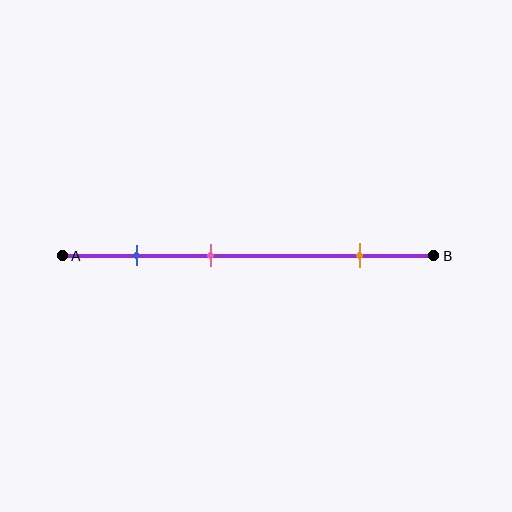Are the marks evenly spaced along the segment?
No, the marks are not evenly spaced.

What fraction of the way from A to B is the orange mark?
The orange mark is approximately 80% (0.8) of the way from A to B.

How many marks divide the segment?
There are 3 marks dividing the segment.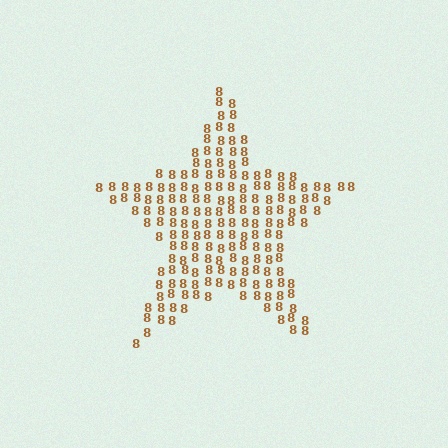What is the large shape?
The large shape is a star.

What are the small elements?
The small elements are digit 8's.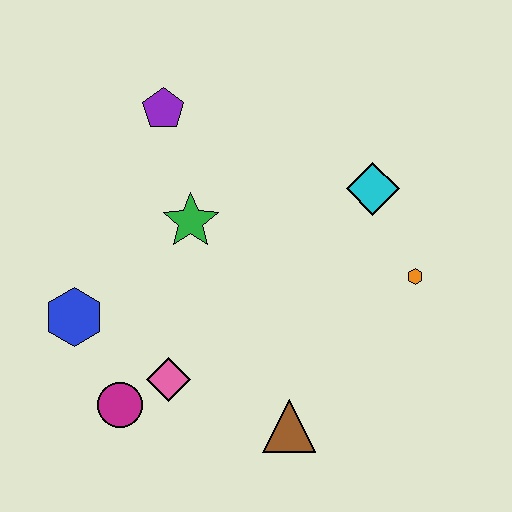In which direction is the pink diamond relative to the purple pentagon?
The pink diamond is below the purple pentagon.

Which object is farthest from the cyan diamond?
The magenta circle is farthest from the cyan diamond.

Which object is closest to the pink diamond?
The magenta circle is closest to the pink diamond.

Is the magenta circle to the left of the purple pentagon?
Yes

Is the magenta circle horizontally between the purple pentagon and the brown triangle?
No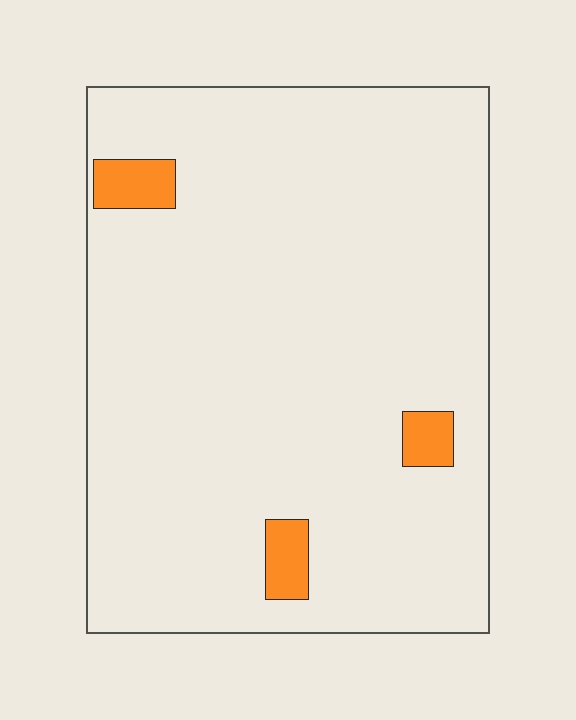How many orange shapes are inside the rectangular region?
3.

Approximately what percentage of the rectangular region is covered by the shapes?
Approximately 5%.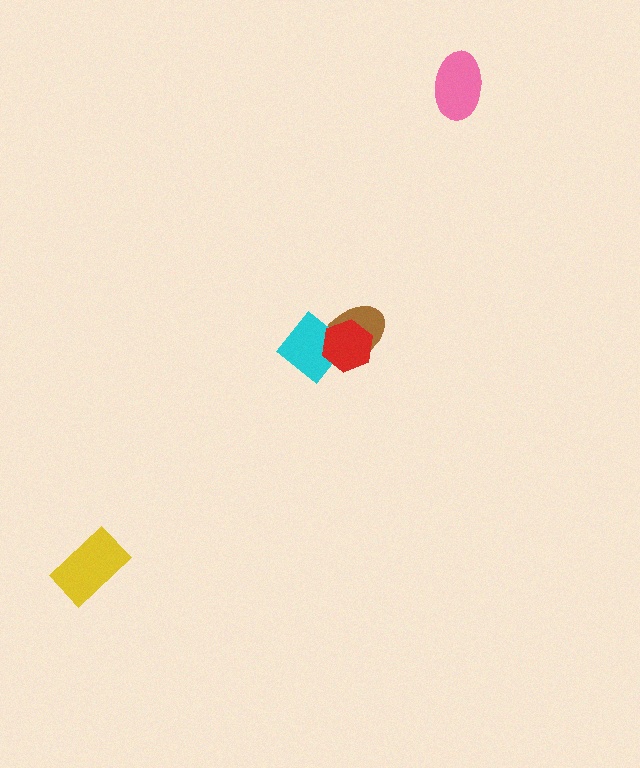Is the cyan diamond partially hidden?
Yes, it is partially covered by another shape.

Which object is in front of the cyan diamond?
The red hexagon is in front of the cyan diamond.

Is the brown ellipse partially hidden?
Yes, it is partially covered by another shape.